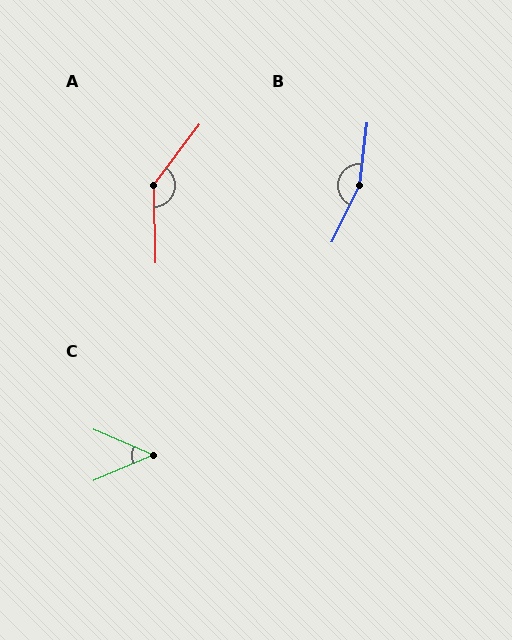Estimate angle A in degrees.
Approximately 142 degrees.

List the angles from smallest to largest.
C (46°), A (142°), B (160°).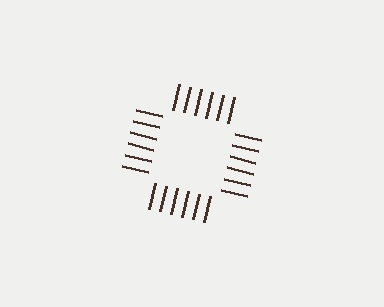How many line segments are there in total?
24 — 6 along each of the 4 edges.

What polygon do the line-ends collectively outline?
An illusory square — the line segments terminate on its edges but no continuous stroke is drawn.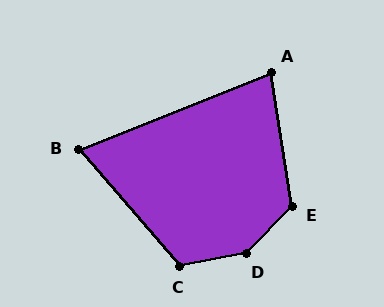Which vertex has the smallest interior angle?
B, at approximately 71 degrees.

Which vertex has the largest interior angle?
D, at approximately 146 degrees.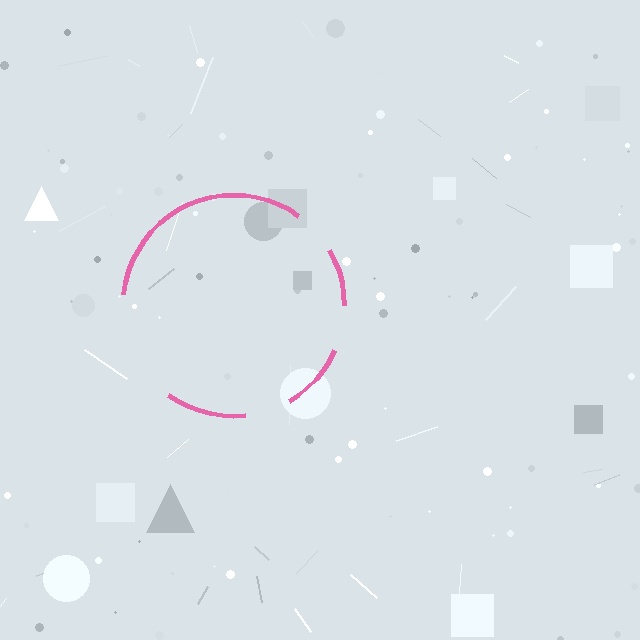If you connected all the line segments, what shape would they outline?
They would outline a circle.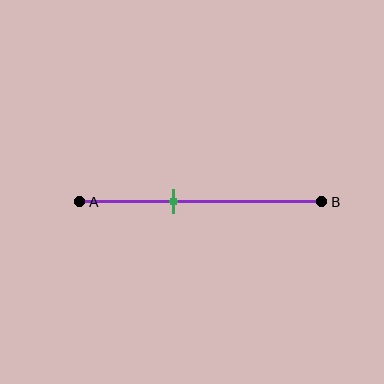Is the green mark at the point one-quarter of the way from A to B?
No, the mark is at about 40% from A, not at the 25% one-quarter point.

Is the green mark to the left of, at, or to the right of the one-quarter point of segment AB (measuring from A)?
The green mark is to the right of the one-quarter point of segment AB.